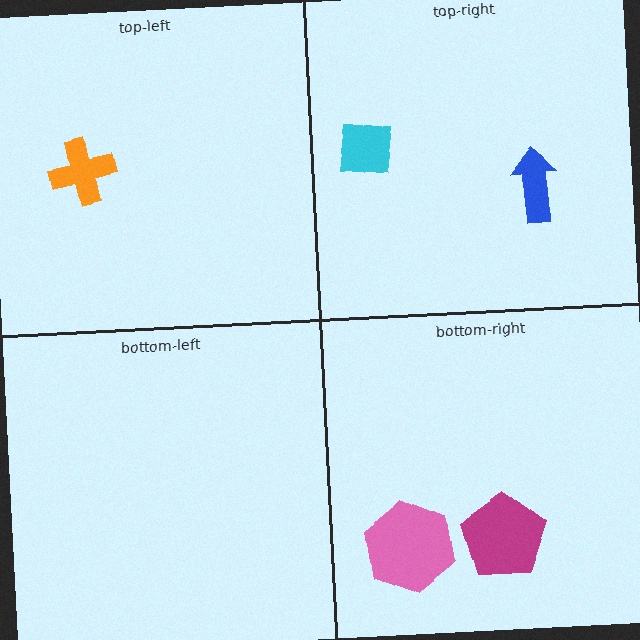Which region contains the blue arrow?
The top-right region.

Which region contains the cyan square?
The top-right region.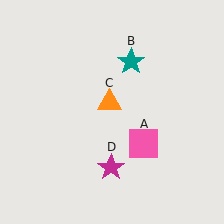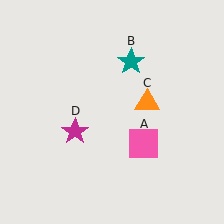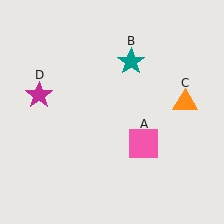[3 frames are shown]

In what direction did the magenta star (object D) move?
The magenta star (object D) moved up and to the left.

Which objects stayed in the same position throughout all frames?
Pink square (object A) and teal star (object B) remained stationary.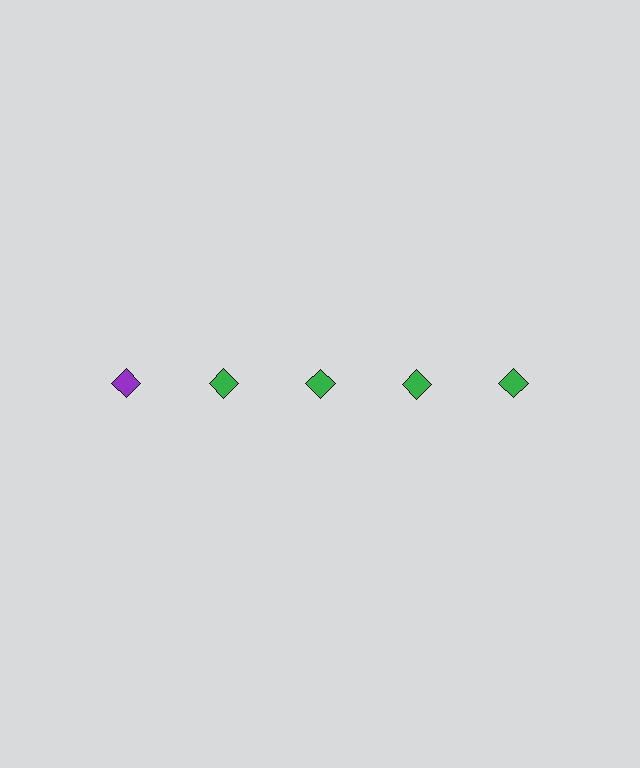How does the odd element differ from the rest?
It has a different color: purple instead of green.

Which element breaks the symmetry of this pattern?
The purple diamond in the top row, leftmost column breaks the symmetry. All other shapes are green diamonds.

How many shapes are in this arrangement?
There are 5 shapes arranged in a grid pattern.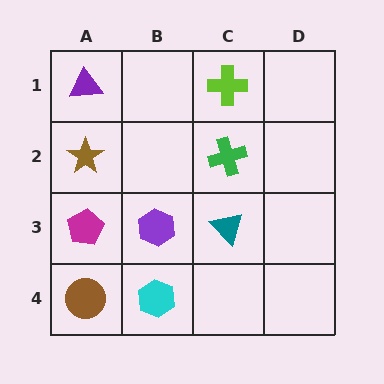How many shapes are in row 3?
3 shapes.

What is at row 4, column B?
A cyan hexagon.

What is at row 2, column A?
A brown star.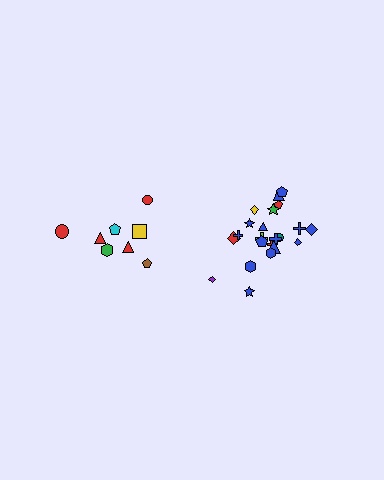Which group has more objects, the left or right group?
The right group.